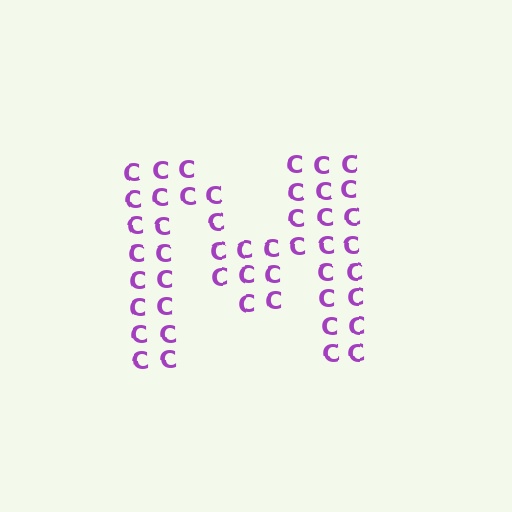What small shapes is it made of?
It is made of small letter C's.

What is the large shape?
The large shape is the letter M.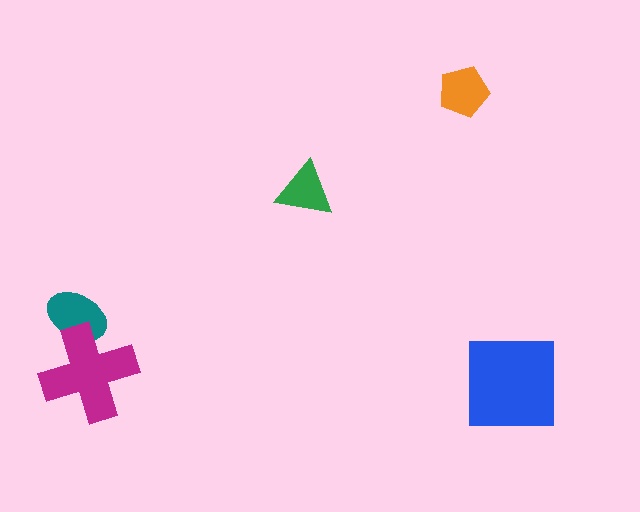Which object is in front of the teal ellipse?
The magenta cross is in front of the teal ellipse.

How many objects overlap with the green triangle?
0 objects overlap with the green triangle.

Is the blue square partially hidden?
No, no other shape covers it.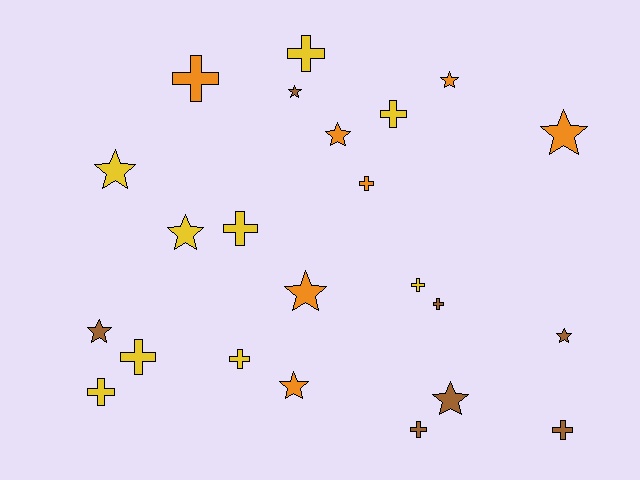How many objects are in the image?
There are 23 objects.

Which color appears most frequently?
Yellow, with 9 objects.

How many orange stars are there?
There are 5 orange stars.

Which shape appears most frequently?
Cross, with 12 objects.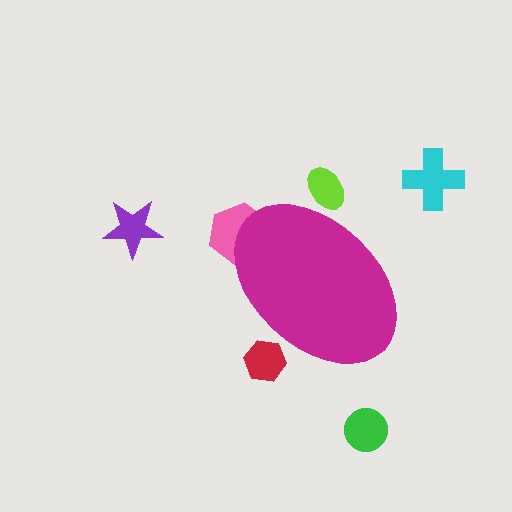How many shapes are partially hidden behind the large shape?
3 shapes are partially hidden.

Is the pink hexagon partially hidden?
Yes, the pink hexagon is partially hidden behind the magenta ellipse.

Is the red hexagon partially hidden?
Yes, the red hexagon is partially hidden behind the magenta ellipse.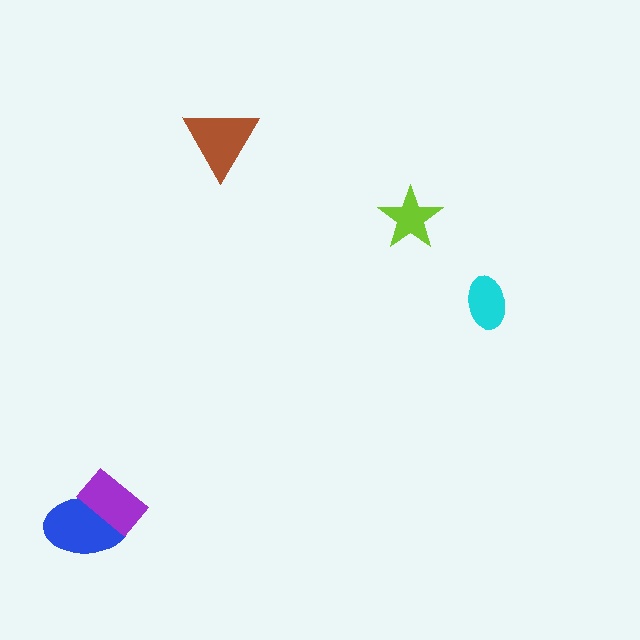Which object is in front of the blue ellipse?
The purple rectangle is in front of the blue ellipse.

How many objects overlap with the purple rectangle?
1 object overlaps with the purple rectangle.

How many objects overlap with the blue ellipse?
1 object overlaps with the blue ellipse.